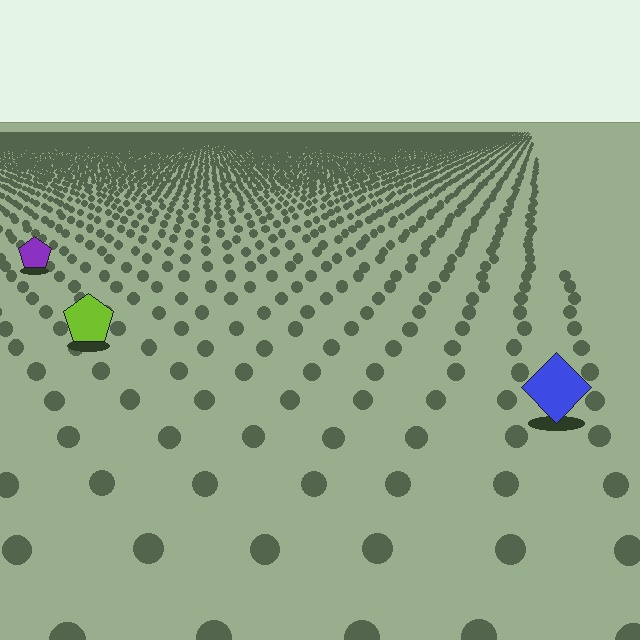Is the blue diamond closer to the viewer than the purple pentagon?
Yes. The blue diamond is closer — you can tell from the texture gradient: the ground texture is coarser near it.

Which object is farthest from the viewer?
The purple pentagon is farthest from the viewer. It appears smaller and the ground texture around it is denser.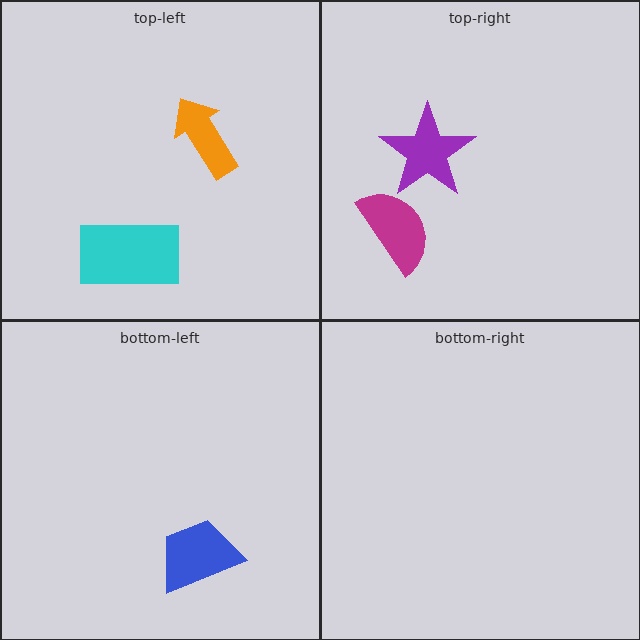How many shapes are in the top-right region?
2.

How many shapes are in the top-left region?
2.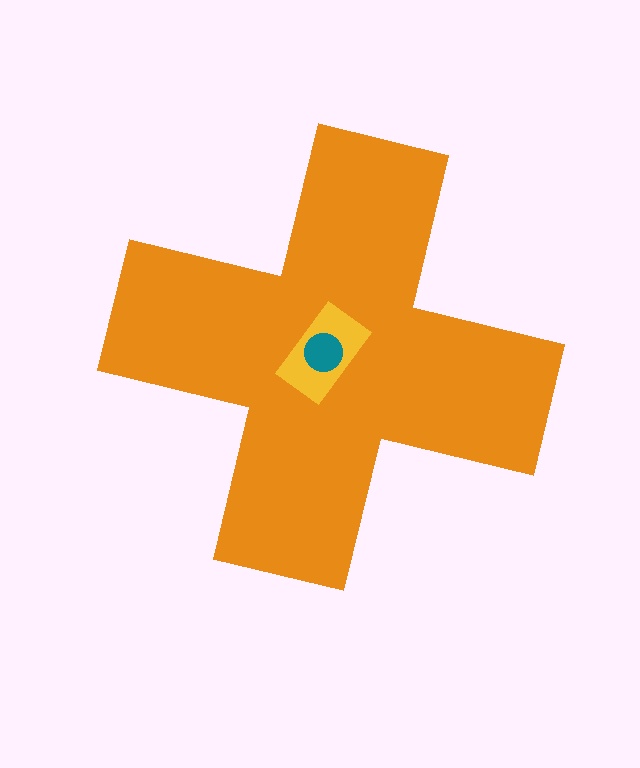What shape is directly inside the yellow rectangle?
The teal circle.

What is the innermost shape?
The teal circle.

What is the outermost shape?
The orange cross.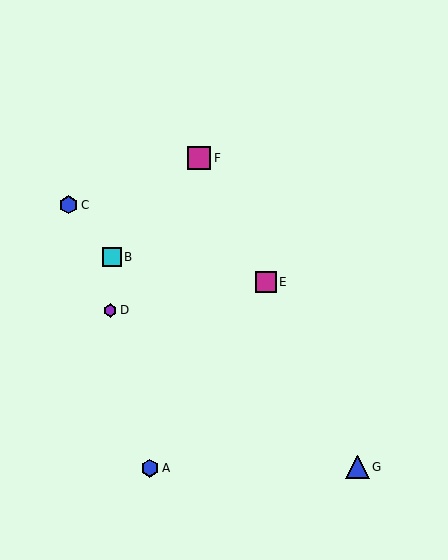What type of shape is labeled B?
Shape B is a cyan square.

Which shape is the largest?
The blue triangle (labeled G) is the largest.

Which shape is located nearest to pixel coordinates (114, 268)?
The cyan square (labeled B) at (112, 257) is nearest to that location.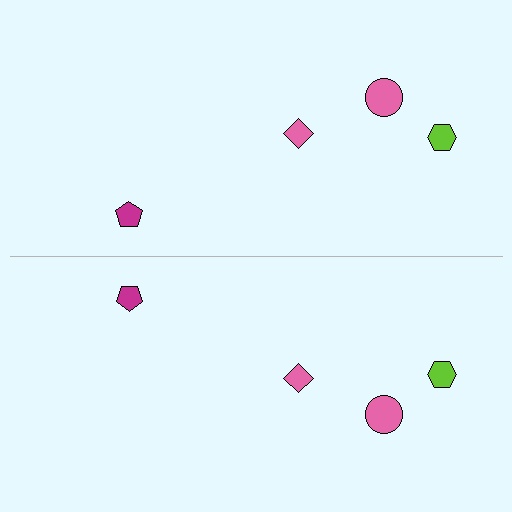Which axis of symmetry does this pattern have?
The pattern has a horizontal axis of symmetry running through the center of the image.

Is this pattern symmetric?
Yes, this pattern has bilateral (reflection) symmetry.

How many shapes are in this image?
There are 8 shapes in this image.